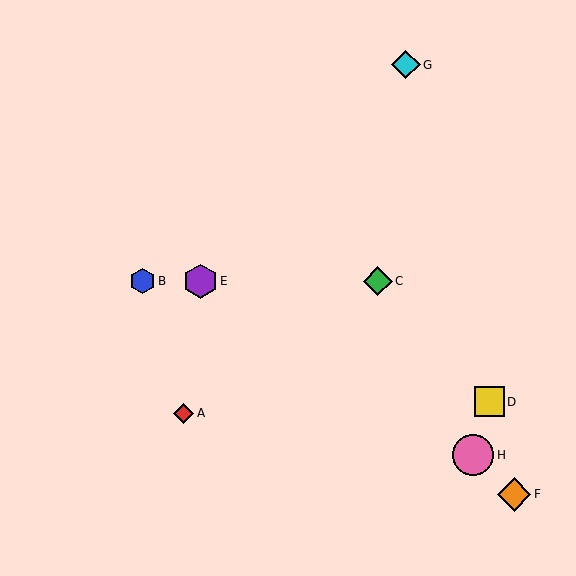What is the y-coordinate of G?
Object G is at y≈65.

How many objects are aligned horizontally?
3 objects (B, C, E) are aligned horizontally.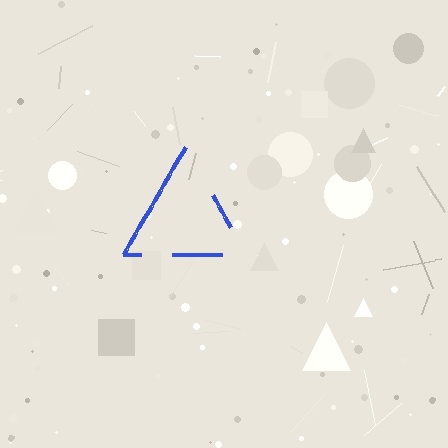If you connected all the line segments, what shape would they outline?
They would outline a triangle.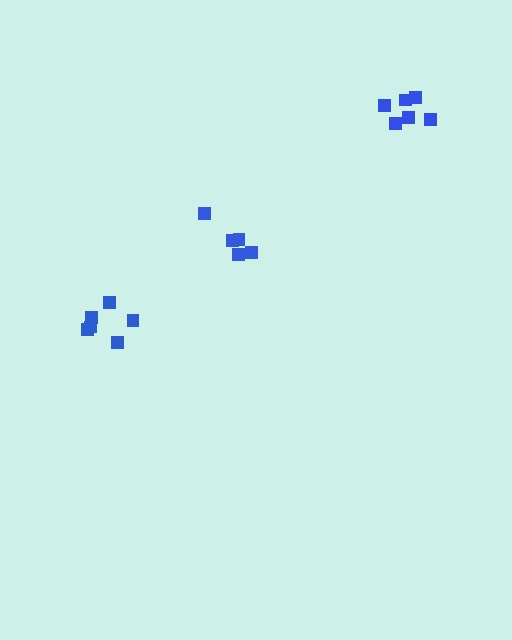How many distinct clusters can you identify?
There are 3 distinct clusters.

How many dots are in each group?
Group 1: 6 dots, Group 2: 6 dots, Group 3: 5 dots (17 total).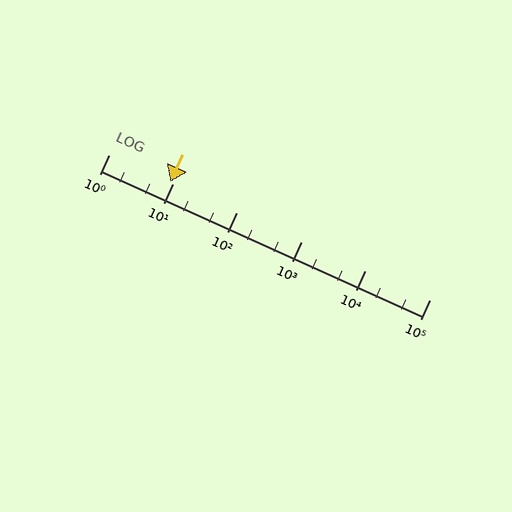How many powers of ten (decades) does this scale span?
The scale spans 5 decades, from 1 to 100000.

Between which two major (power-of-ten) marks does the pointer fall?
The pointer is between 1 and 10.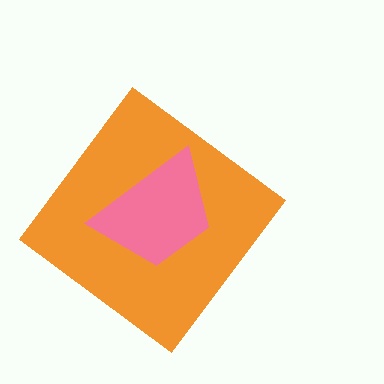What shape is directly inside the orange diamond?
The pink trapezoid.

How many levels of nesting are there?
2.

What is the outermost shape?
The orange diamond.